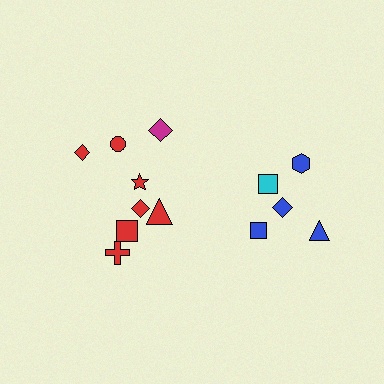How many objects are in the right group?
There are 5 objects.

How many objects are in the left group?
There are 8 objects.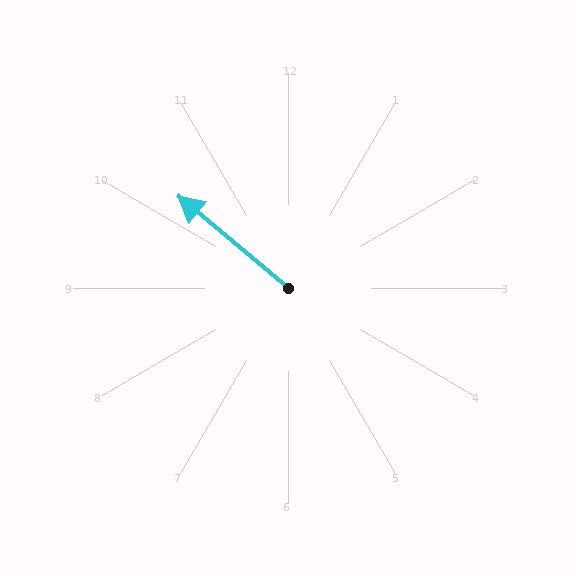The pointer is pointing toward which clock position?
Roughly 10 o'clock.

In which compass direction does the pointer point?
Northwest.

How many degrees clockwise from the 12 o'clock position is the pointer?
Approximately 310 degrees.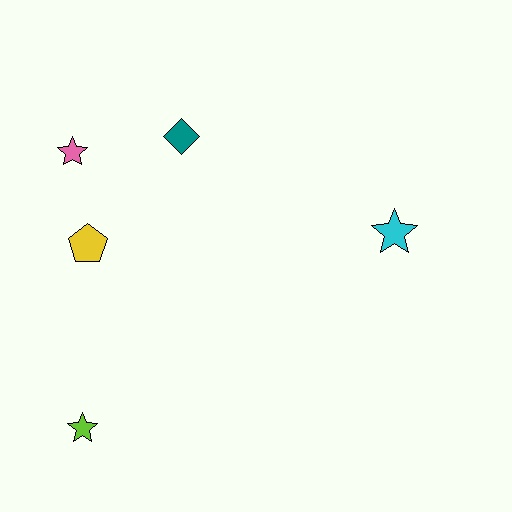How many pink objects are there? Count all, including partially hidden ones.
There is 1 pink object.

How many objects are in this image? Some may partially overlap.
There are 5 objects.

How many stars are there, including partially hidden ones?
There are 3 stars.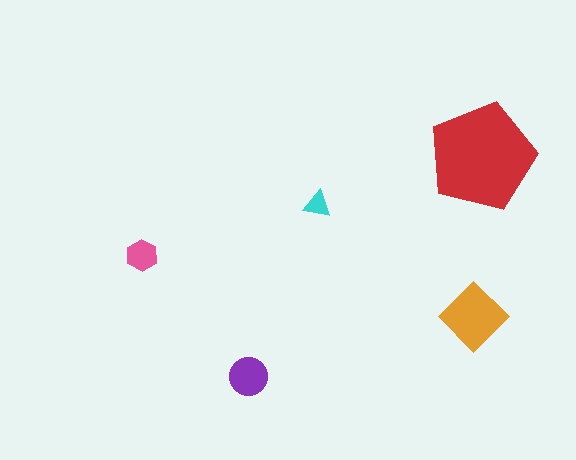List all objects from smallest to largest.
The cyan triangle, the pink hexagon, the purple circle, the orange diamond, the red pentagon.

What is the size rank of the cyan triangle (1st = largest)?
5th.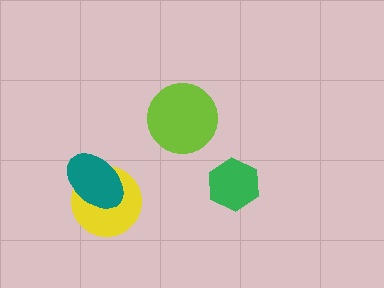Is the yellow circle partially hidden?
Yes, it is partially covered by another shape.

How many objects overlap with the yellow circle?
1 object overlaps with the yellow circle.